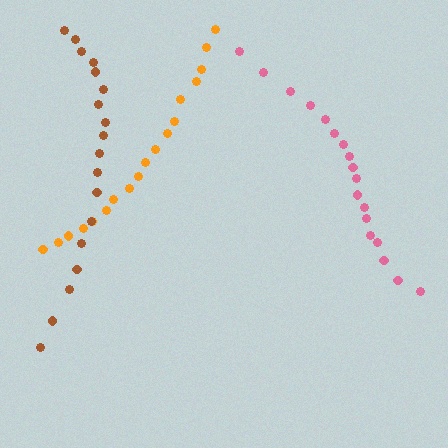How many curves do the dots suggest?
There are 3 distinct paths.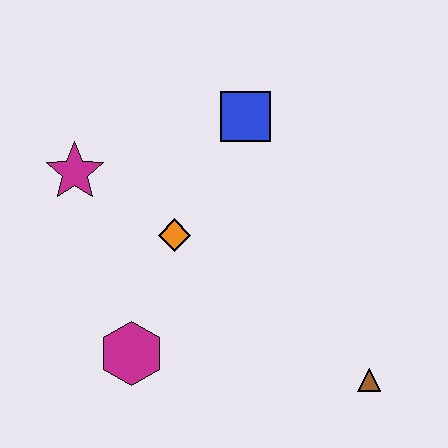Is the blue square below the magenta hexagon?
No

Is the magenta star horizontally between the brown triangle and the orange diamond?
No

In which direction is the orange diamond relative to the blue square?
The orange diamond is below the blue square.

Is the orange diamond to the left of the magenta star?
No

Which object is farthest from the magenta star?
The brown triangle is farthest from the magenta star.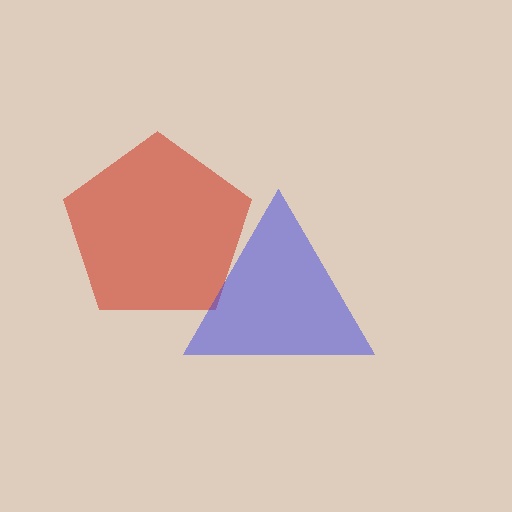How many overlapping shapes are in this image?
There are 2 overlapping shapes in the image.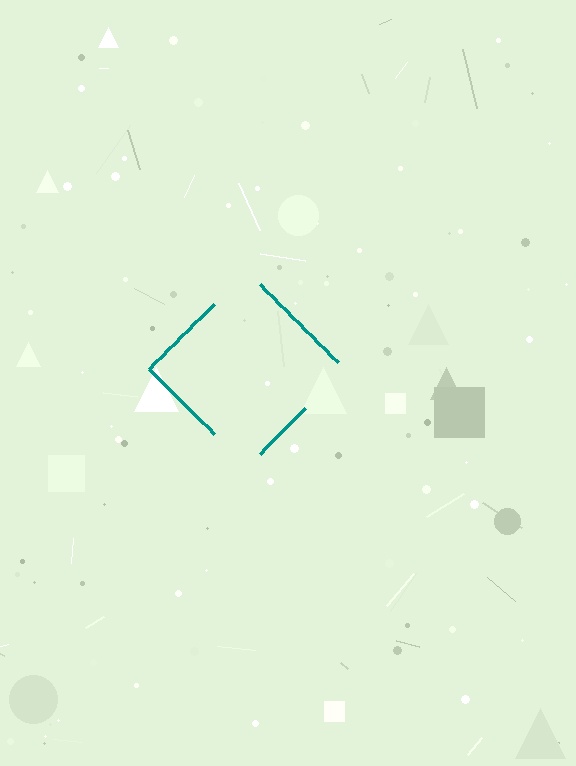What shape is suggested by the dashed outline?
The dashed outline suggests a diamond.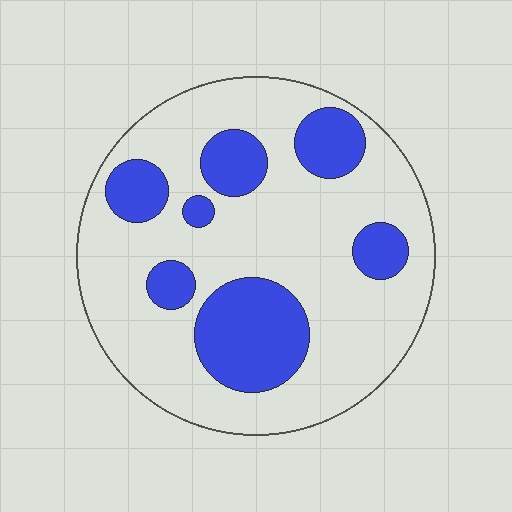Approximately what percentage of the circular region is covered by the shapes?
Approximately 25%.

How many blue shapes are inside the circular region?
7.